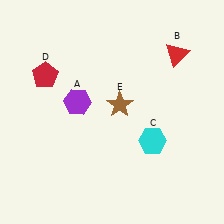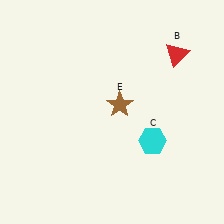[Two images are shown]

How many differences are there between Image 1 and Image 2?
There are 2 differences between the two images.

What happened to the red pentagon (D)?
The red pentagon (D) was removed in Image 2. It was in the top-left area of Image 1.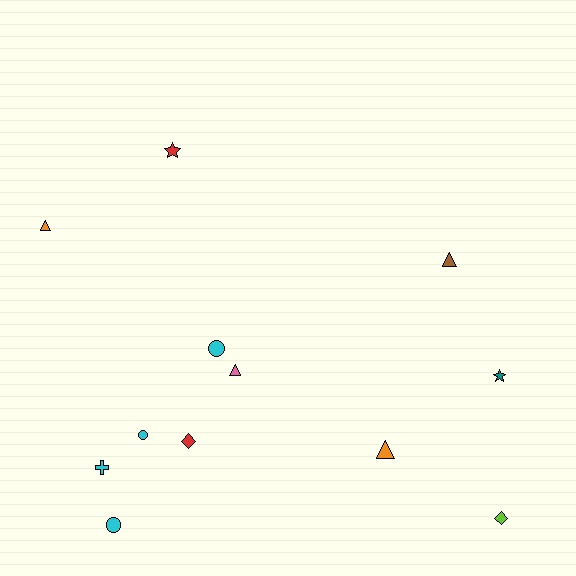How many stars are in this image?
There are 2 stars.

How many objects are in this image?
There are 12 objects.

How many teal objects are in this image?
There is 1 teal object.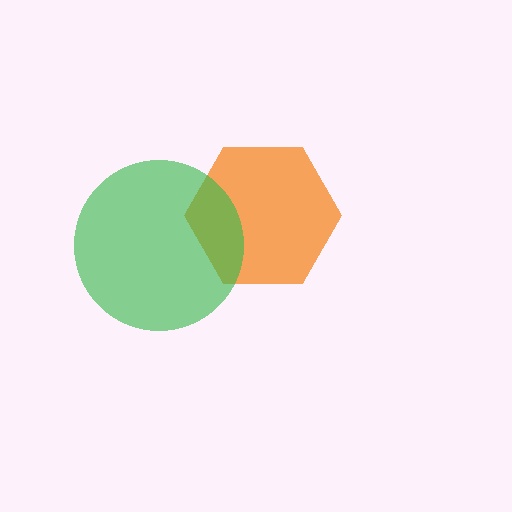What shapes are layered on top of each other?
The layered shapes are: an orange hexagon, a green circle.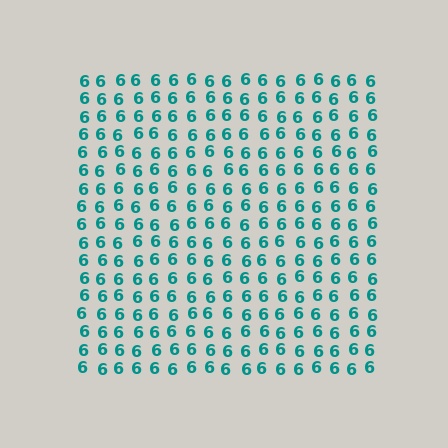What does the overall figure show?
The overall figure shows a square.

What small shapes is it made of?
It is made of small digit 6's.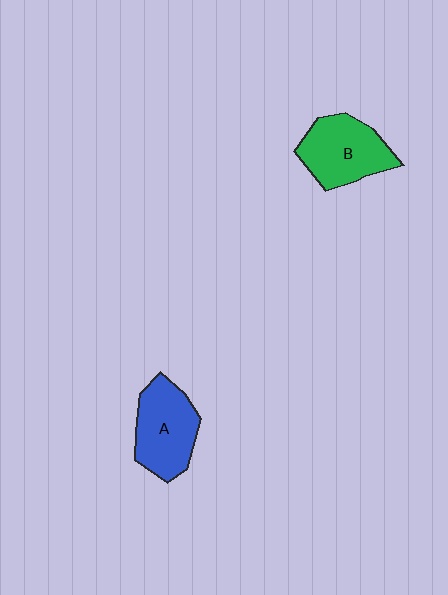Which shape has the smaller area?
Shape B (green).